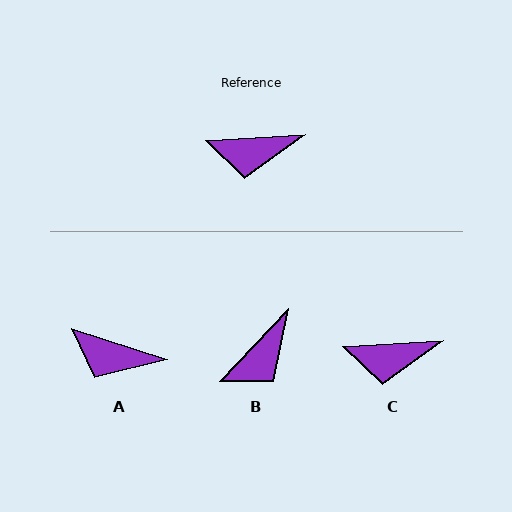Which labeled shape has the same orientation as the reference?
C.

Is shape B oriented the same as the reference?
No, it is off by about 43 degrees.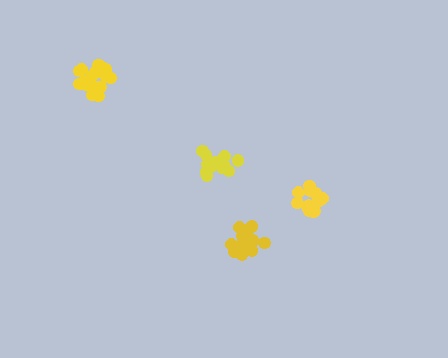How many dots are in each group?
Group 1: 14 dots, Group 2: 13 dots, Group 3: 16 dots, Group 4: 17 dots (60 total).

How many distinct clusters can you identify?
There are 4 distinct clusters.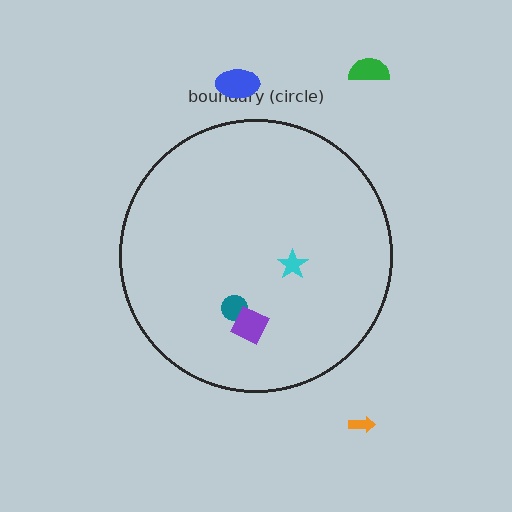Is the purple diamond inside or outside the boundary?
Inside.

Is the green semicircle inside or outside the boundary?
Outside.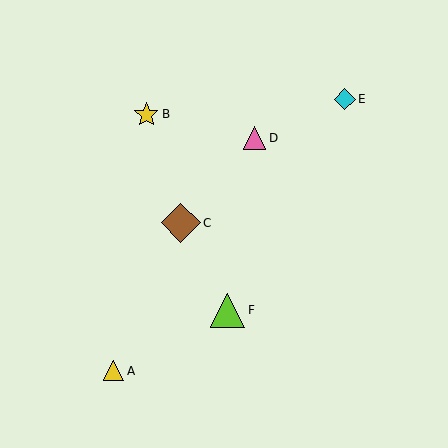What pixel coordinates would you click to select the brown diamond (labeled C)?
Click at (181, 223) to select the brown diamond C.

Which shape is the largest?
The brown diamond (labeled C) is the largest.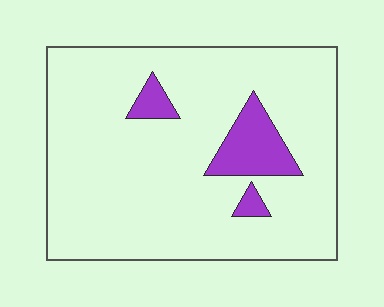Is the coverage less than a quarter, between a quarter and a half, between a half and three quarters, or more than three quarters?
Less than a quarter.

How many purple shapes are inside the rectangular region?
3.